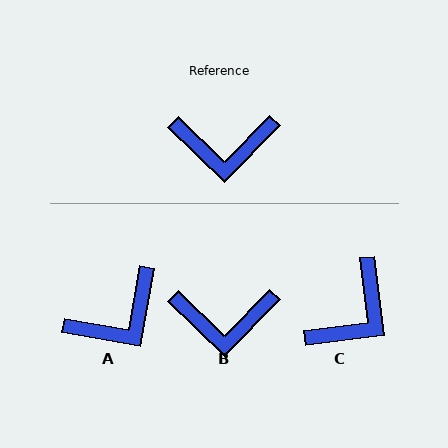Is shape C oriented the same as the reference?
No, it is off by about 52 degrees.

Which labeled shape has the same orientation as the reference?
B.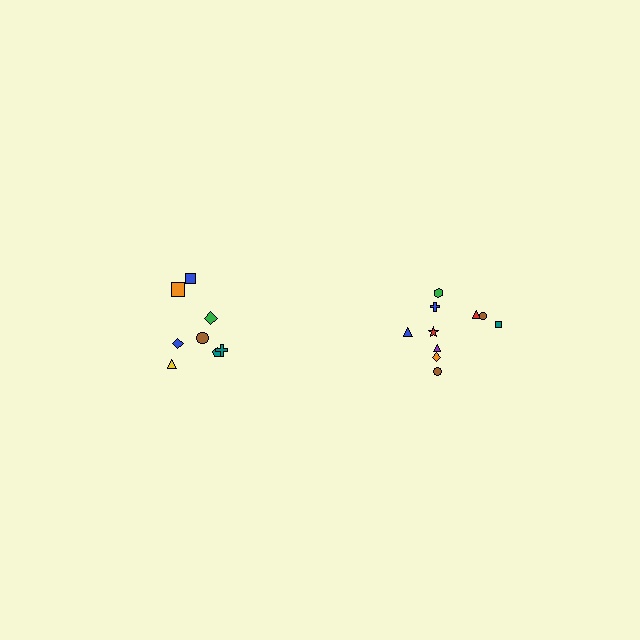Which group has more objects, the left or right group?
The right group.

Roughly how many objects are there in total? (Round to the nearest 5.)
Roughly 20 objects in total.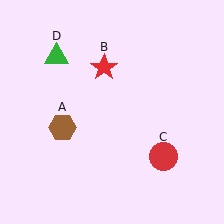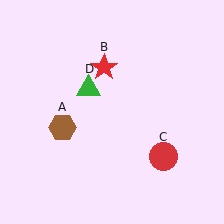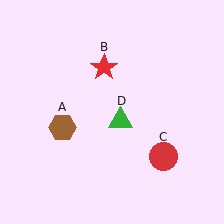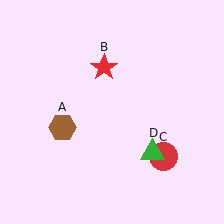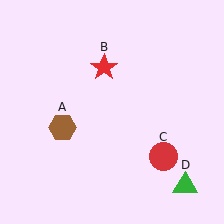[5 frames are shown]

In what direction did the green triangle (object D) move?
The green triangle (object D) moved down and to the right.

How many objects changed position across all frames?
1 object changed position: green triangle (object D).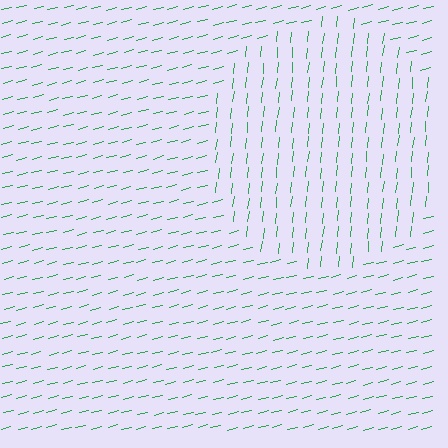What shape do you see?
I see a circle.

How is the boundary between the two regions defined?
The boundary is defined purely by a change in line orientation (approximately 70 degrees difference). All lines are the same color and thickness.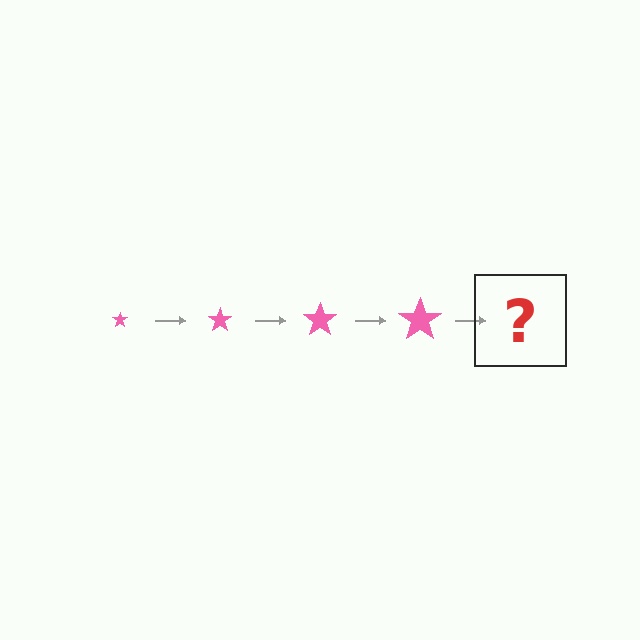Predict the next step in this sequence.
The next step is a pink star, larger than the previous one.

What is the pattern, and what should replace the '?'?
The pattern is that the star gets progressively larger each step. The '?' should be a pink star, larger than the previous one.